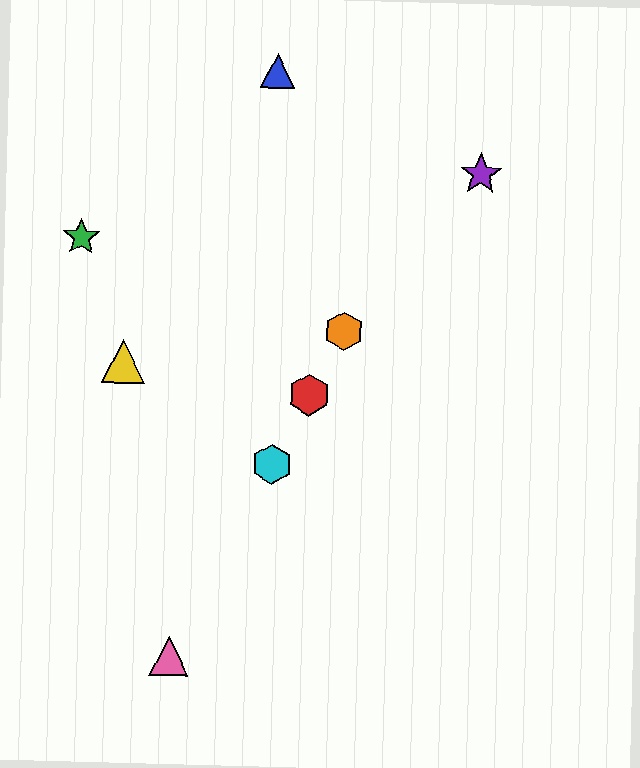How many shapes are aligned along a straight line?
4 shapes (the red hexagon, the orange hexagon, the cyan hexagon, the pink triangle) are aligned along a straight line.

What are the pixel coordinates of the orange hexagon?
The orange hexagon is at (344, 331).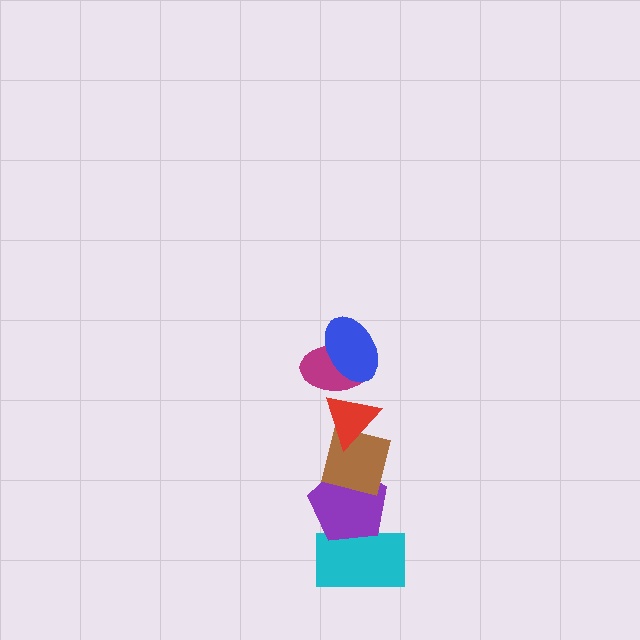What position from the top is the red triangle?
The red triangle is 3rd from the top.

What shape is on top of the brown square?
The red triangle is on top of the brown square.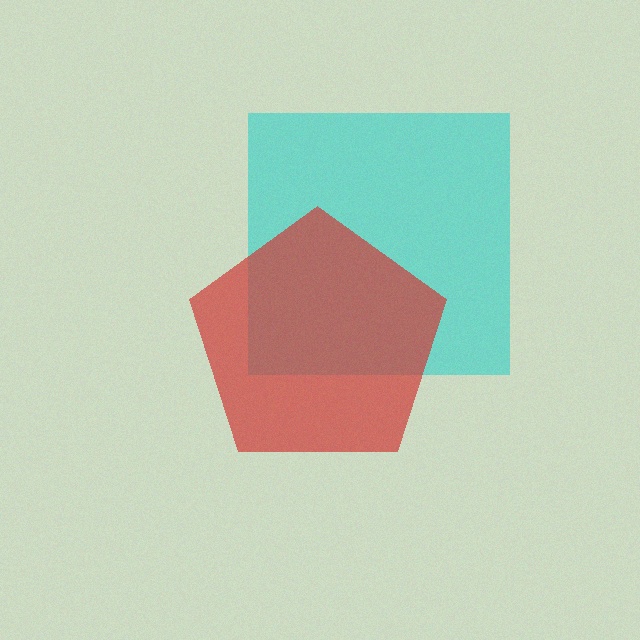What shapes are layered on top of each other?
The layered shapes are: a cyan square, a red pentagon.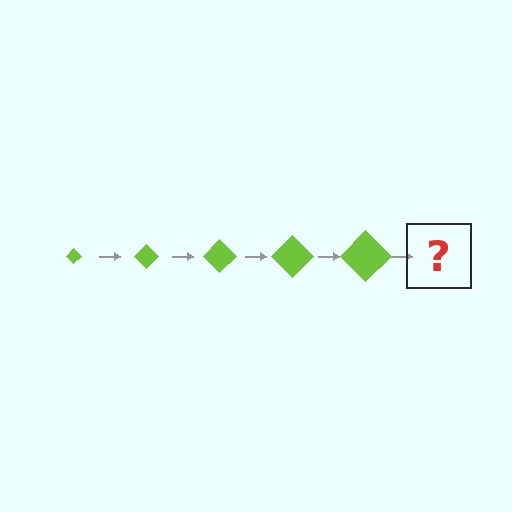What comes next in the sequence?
The next element should be a lime diamond, larger than the previous one.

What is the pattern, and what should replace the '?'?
The pattern is that the diamond gets progressively larger each step. The '?' should be a lime diamond, larger than the previous one.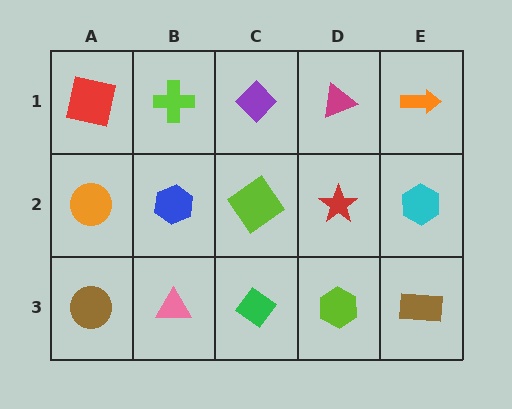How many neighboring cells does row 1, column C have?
3.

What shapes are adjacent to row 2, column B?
A lime cross (row 1, column B), a pink triangle (row 3, column B), an orange circle (row 2, column A), a lime diamond (row 2, column C).